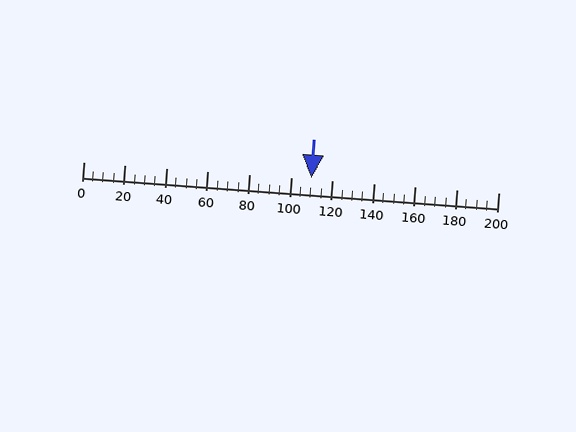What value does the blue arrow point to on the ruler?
The blue arrow points to approximately 110.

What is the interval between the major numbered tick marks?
The major tick marks are spaced 20 units apart.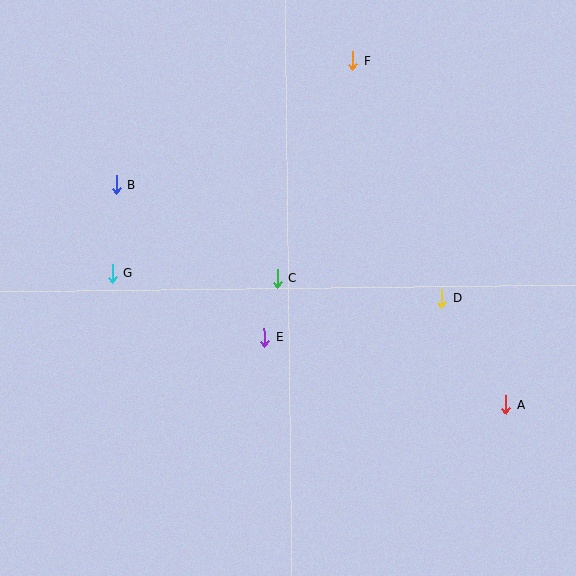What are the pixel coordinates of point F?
Point F is at (353, 61).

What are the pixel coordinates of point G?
Point G is at (112, 274).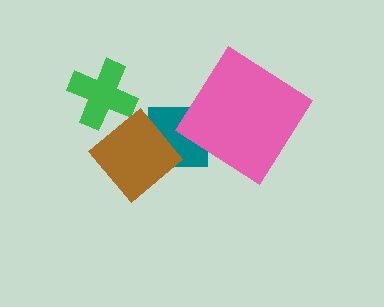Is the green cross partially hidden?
Yes, it is partially covered by another shape.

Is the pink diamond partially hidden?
No, no other shape covers it.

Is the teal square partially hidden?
Yes, it is partially covered by another shape.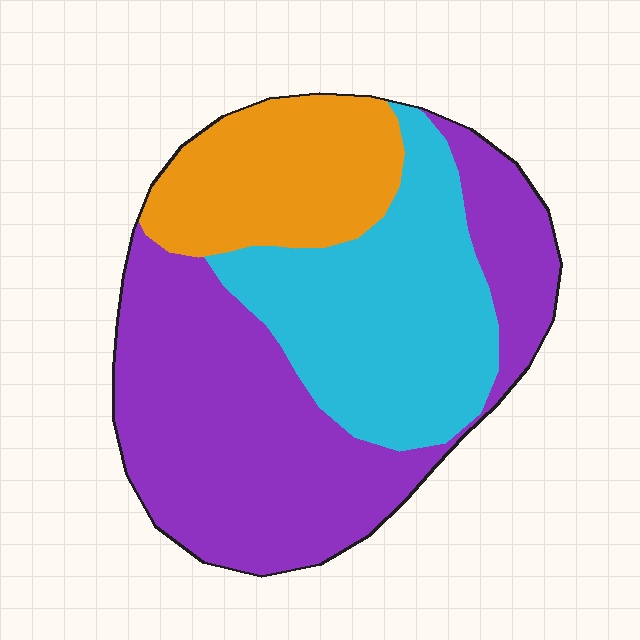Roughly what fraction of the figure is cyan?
Cyan takes up between a sixth and a third of the figure.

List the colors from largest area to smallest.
From largest to smallest: purple, cyan, orange.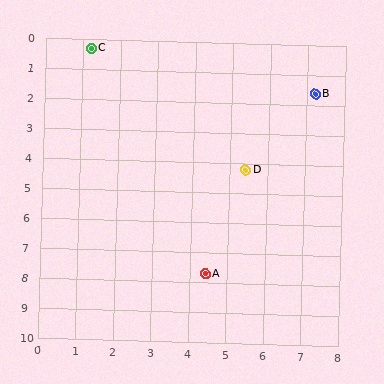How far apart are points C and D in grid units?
Points C and D are about 5.7 grid units apart.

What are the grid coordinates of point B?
Point B is at approximately (7.2, 1.6).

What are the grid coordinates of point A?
Point A is at approximately (4.4, 7.7).